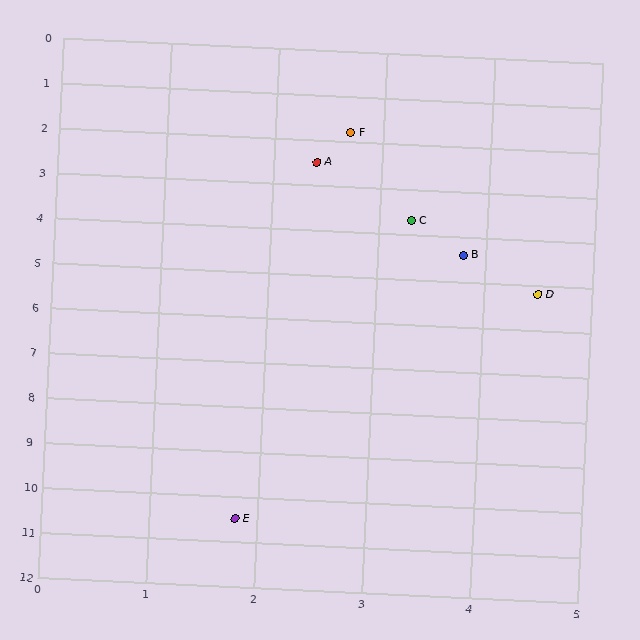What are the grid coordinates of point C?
Point C is at approximately (3.3, 3.7).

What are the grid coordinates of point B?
Point B is at approximately (3.8, 4.4).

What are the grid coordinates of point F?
Point F is at approximately (2.7, 1.8).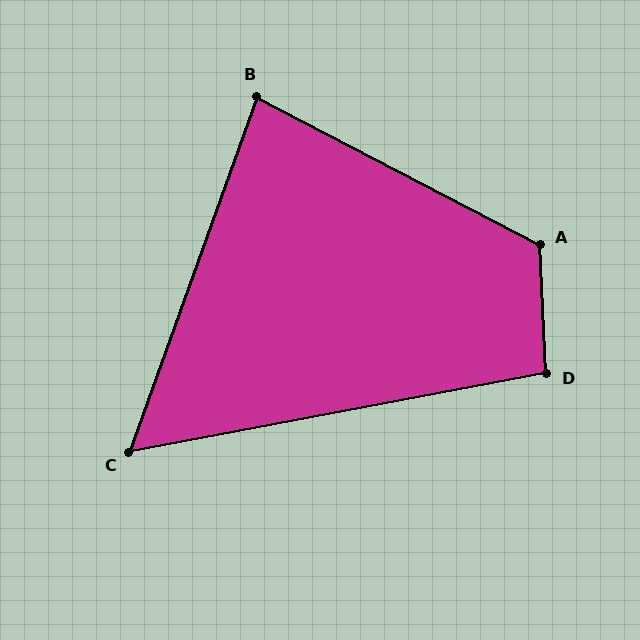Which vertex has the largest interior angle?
A, at approximately 120 degrees.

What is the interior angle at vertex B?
Approximately 82 degrees (acute).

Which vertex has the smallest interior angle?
C, at approximately 60 degrees.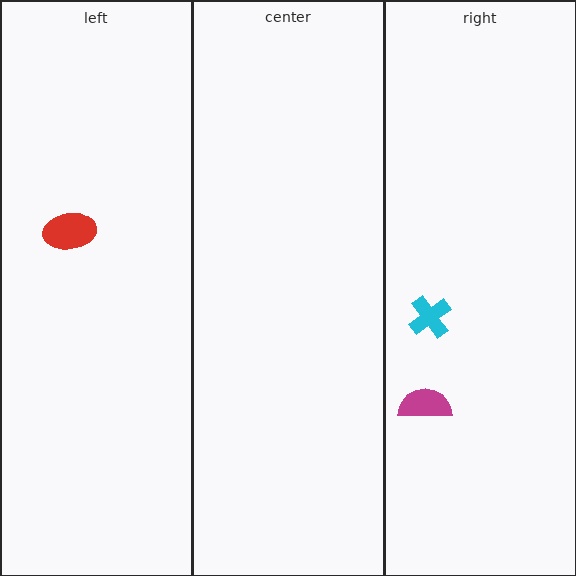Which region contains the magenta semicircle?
The right region.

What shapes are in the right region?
The cyan cross, the magenta semicircle.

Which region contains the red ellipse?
The left region.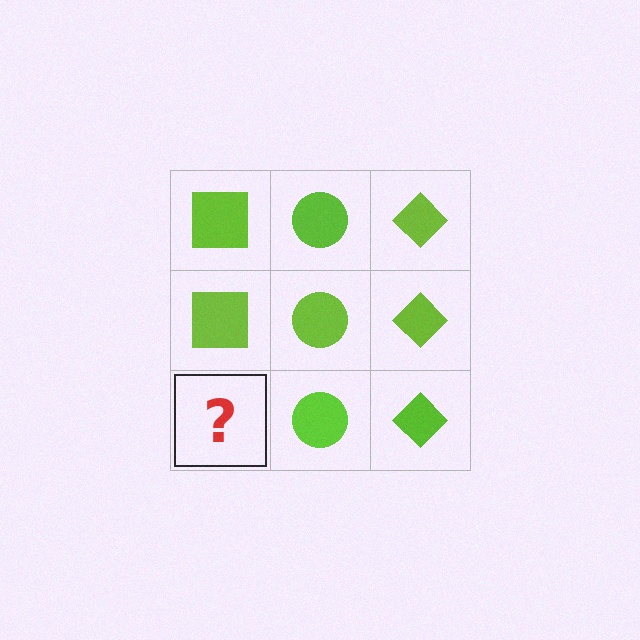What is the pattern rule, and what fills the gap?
The rule is that each column has a consistent shape. The gap should be filled with a lime square.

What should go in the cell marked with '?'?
The missing cell should contain a lime square.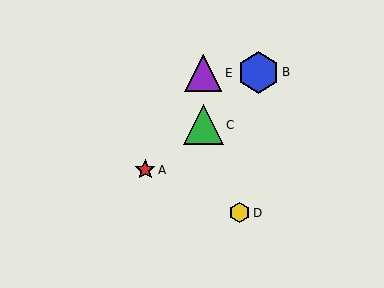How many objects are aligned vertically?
2 objects (C, E) are aligned vertically.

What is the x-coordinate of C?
Object C is at x≈203.